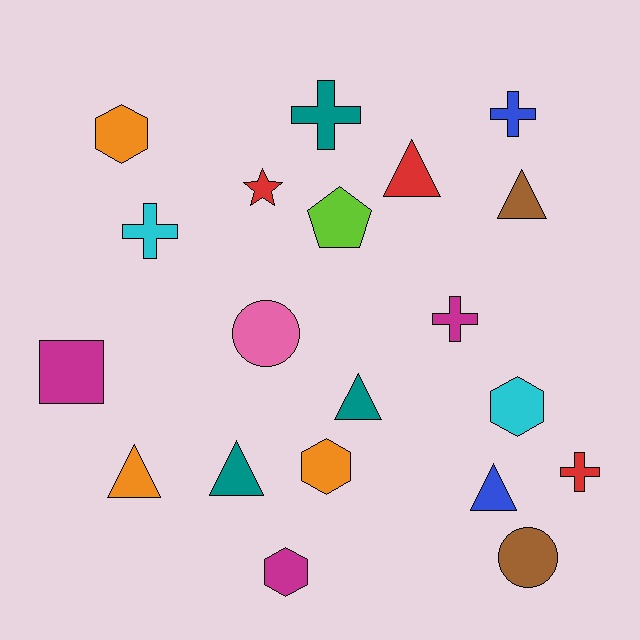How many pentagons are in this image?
There is 1 pentagon.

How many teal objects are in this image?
There are 3 teal objects.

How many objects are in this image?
There are 20 objects.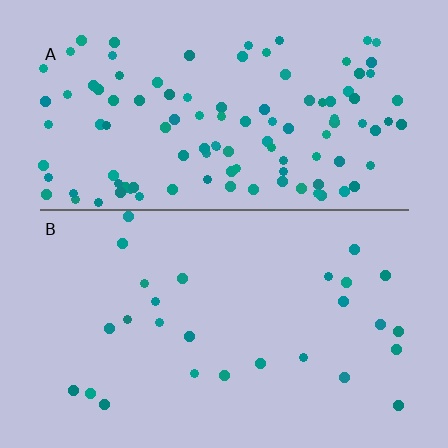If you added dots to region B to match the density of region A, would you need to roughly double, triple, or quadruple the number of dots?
Approximately quadruple.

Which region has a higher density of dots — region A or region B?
A (the top).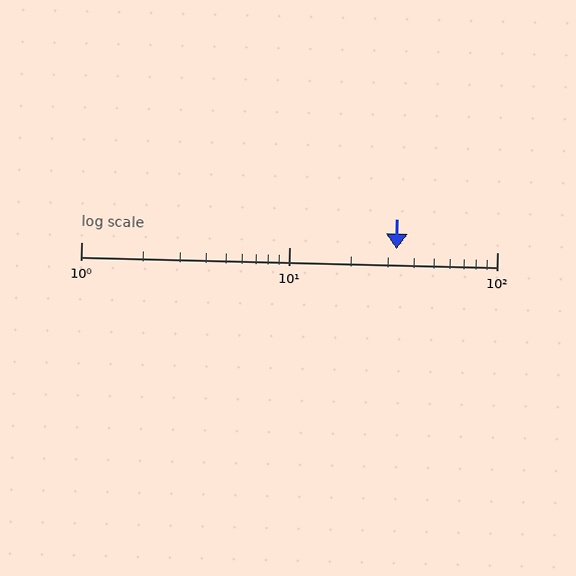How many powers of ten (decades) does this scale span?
The scale spans 2 decades, from 1 to 100.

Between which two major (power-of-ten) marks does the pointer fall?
The pointer is between 10 and 100.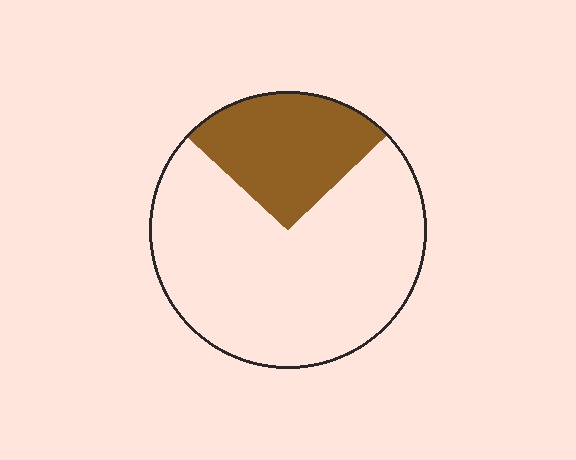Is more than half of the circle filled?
No.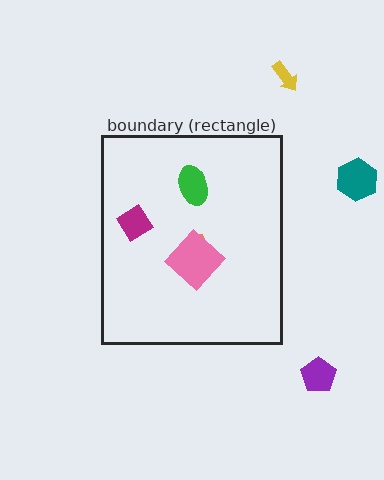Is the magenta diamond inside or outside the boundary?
Inside.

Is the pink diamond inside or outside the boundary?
Inside.